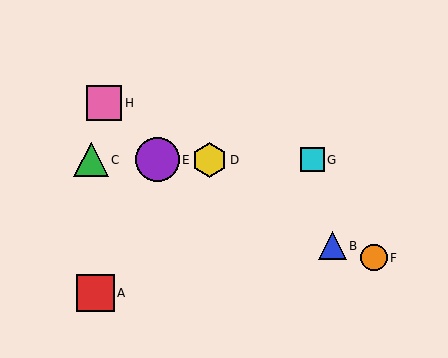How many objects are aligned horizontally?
4 objects (C, D, E, G) are aligned horizontally.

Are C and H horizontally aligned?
No, C is at y≈160 and H is at y≈103.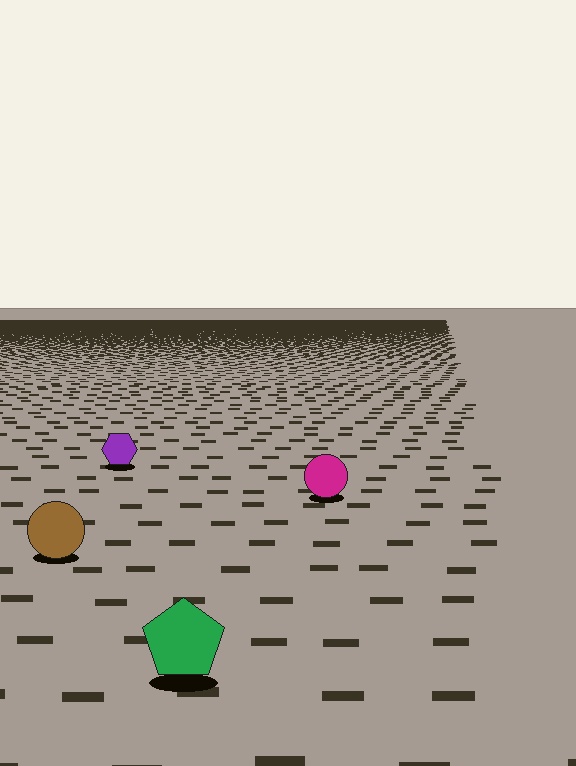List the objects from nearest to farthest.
From nearest to farthest: the green pentagon, the brown circle, the magenta circle, the purple hexagon.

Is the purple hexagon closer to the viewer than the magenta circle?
No. The magenta circle is closer — you can tell from the texture gradient: the ground texture is coarser near it.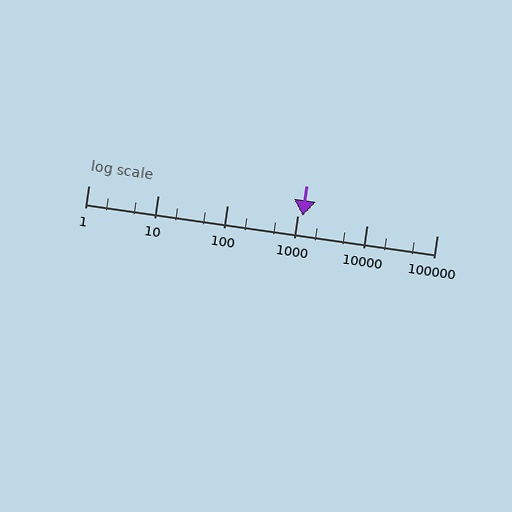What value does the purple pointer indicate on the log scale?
The pointer indicates approximately 1200.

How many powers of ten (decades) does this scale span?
The scale spans 5 decades, from 1 to 100000.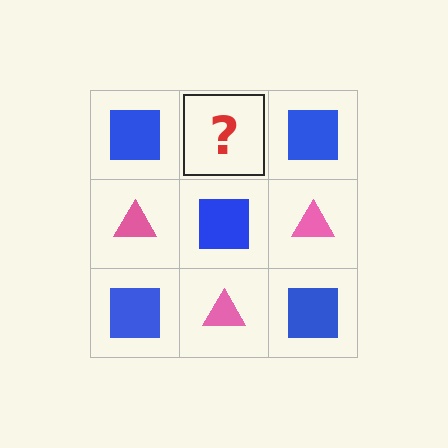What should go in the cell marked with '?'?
The missing cell should contain a pink triangle.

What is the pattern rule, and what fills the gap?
The rule is that it alternates blue square and pink triangle in a checkerboard pattern. The gap should be filled with a pink triangle.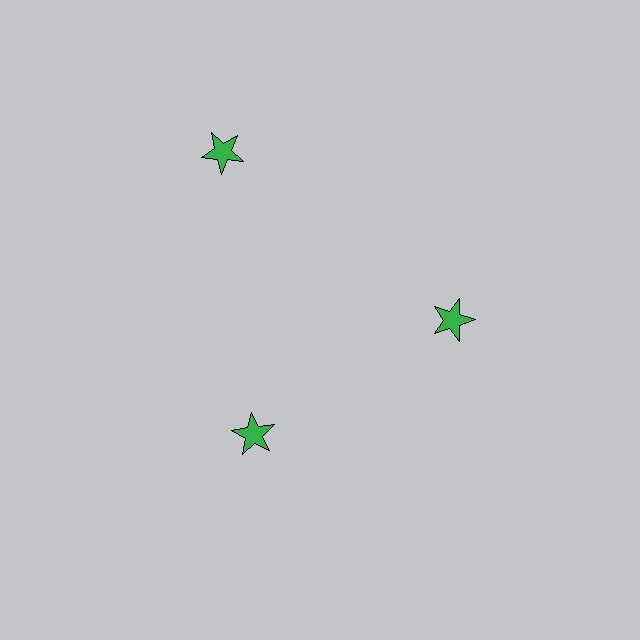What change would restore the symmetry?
The symmetry would be restored by moving it inward, back onto the ring so that all 3 stars sit at equal angles and equal distance from the center.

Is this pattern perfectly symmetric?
No. The 3 green stars are arranged in a ring, but one element near the 11 o'clock position is pushed outward from the center, breaking the 3-fold rotational symmetry.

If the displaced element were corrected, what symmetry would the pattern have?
It would have 3-fold rotational symmetry — the pattern would map onto itself every 120 degrees.